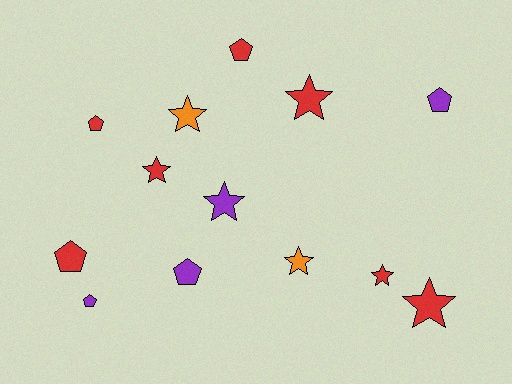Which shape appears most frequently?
Star, with 7 objects.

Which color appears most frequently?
Red, with 7 objects.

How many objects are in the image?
There are 13 objects.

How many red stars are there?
There are 4 red stars.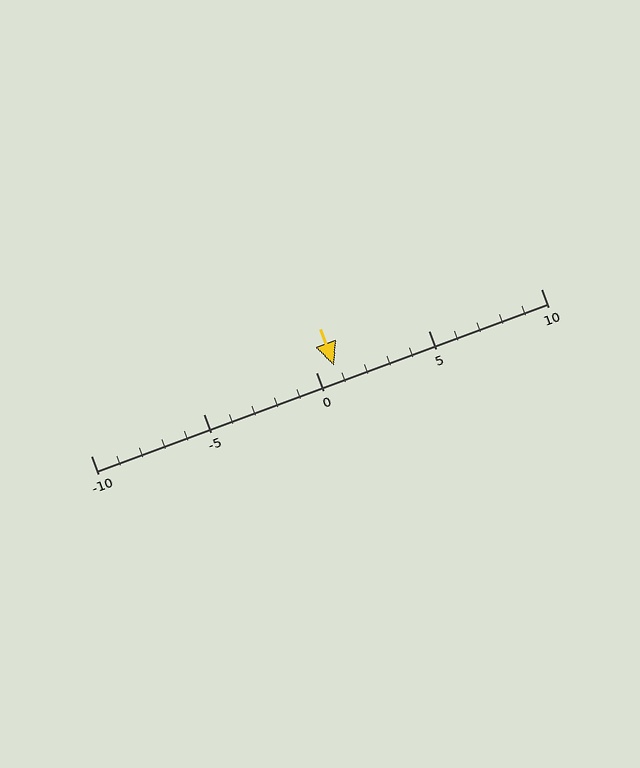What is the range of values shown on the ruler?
The ruler shows values from -10 to 10.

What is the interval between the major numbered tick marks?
The major tick marks are spaced 5 units apart.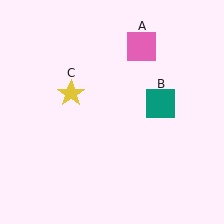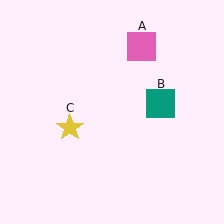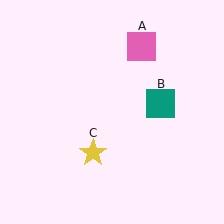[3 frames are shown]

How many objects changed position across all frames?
1 object changed position: yellow star (object C).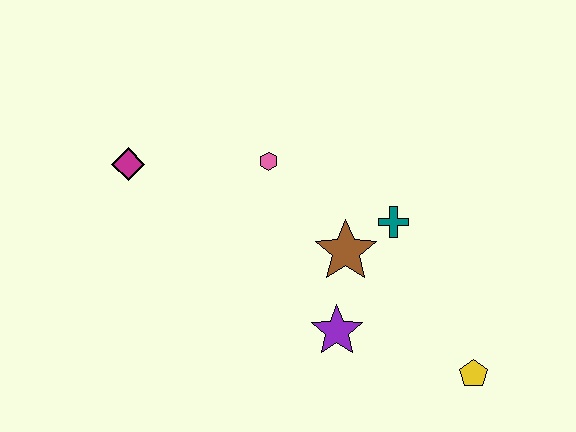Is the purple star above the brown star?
No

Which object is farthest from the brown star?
The magenta diamond is farthest from the brown star.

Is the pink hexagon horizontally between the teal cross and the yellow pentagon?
No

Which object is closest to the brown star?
The teal cross is closest to the brown star.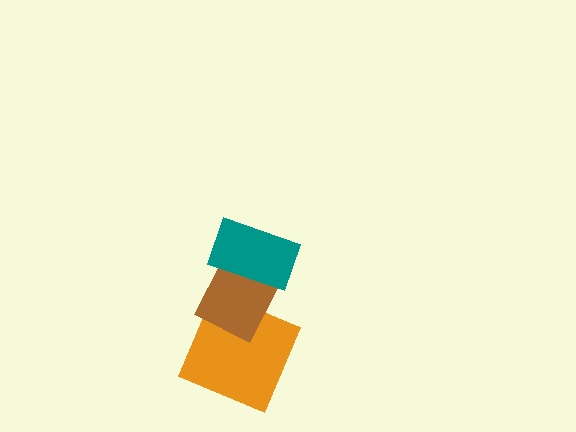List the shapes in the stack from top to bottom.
From top to bottom: the teal rectangle, the brown diamond, the orange square.